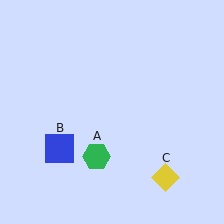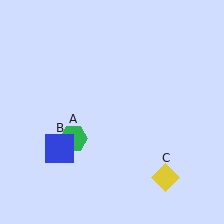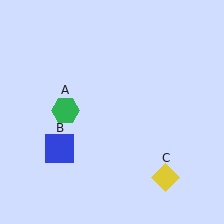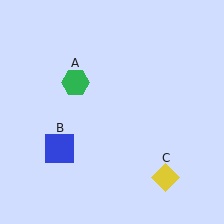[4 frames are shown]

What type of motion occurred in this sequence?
The green hexagon (object A) rotated clockwise around the center of the scene.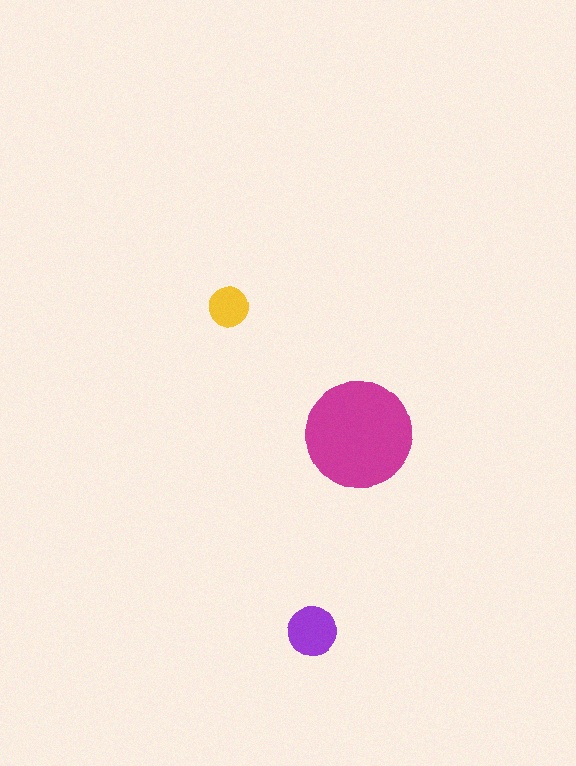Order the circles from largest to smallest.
the magenta one, the purple one, the yellow one.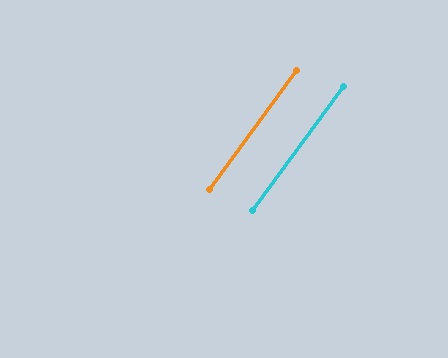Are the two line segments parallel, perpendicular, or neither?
Parallel — their directions differ by only 0.0°.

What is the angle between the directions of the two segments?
Approximately 0 degrees.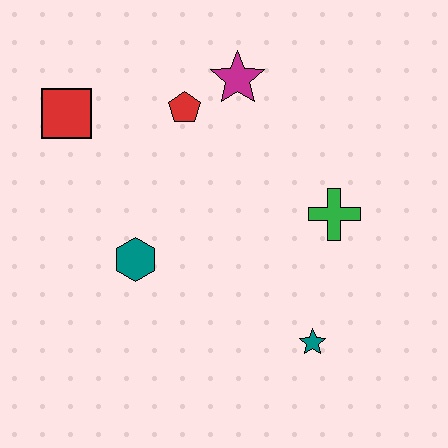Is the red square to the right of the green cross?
No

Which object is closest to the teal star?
The green cross is closest to the teal star.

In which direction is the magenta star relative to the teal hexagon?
The magenta star is above the teal hexagon.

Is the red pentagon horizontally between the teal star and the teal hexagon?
Yes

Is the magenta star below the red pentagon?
No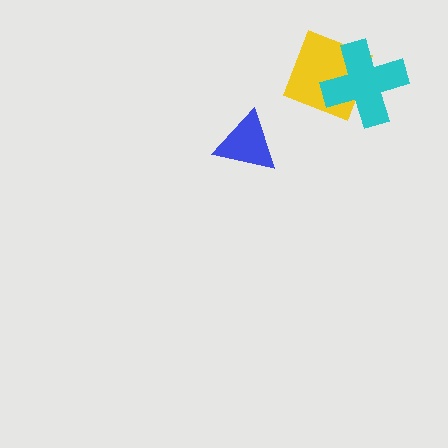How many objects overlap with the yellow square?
1 object overlaps with the yellow square.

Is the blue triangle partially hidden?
No, no other shape covers it.